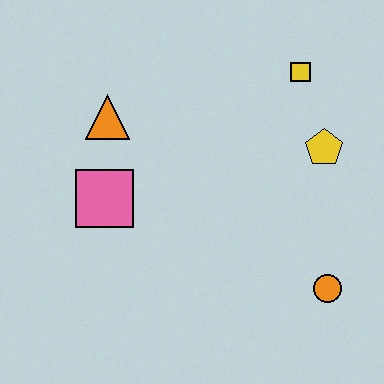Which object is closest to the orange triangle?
The pink square is closest to the orange triangle.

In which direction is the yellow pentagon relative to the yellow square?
The yellow pentagon is below the yellow square.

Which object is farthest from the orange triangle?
The orange circle is farthest from the orange triangle.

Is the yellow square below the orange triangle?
No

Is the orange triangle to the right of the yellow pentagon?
No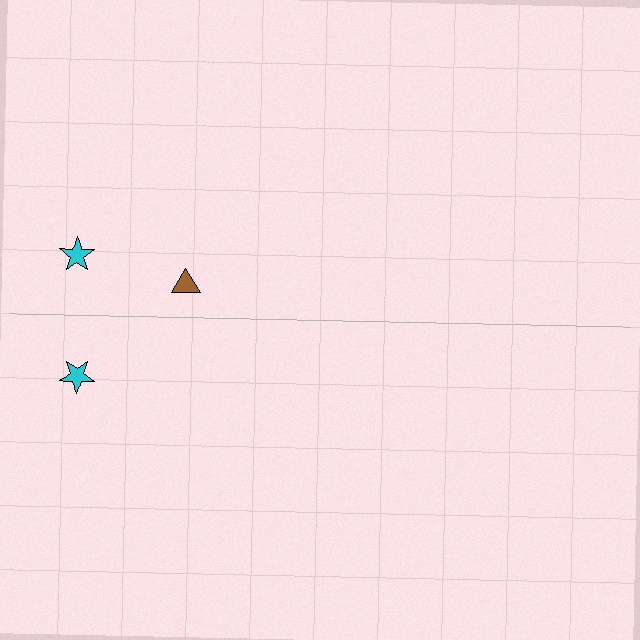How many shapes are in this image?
There are 3 shapes in this image.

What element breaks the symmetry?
A brown triangle is missing from the bottom side.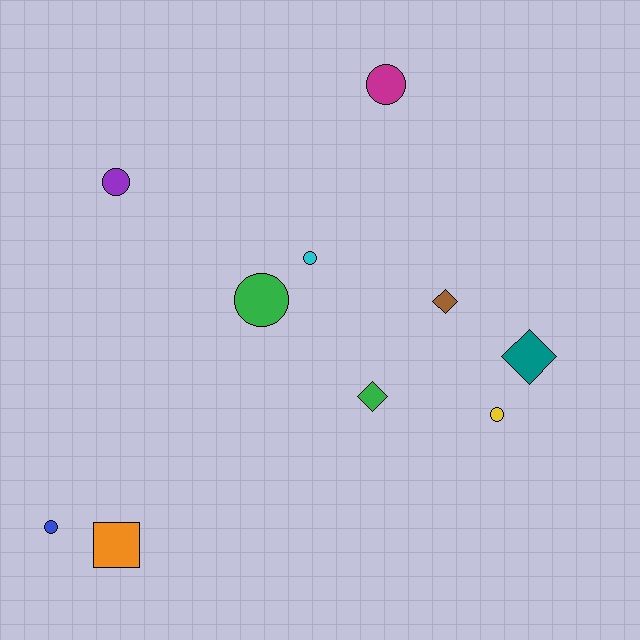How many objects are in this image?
There are 10 objects.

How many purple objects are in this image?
There is 1 purple object.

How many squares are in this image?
There is 1 square.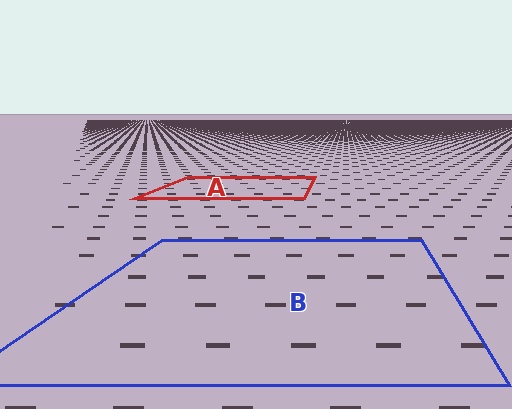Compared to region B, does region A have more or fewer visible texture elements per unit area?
Region A has more texture elements per unit area — they are packed more densely because it is farther away.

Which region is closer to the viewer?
Region B is closer. The texture elements there are larger and more spread out.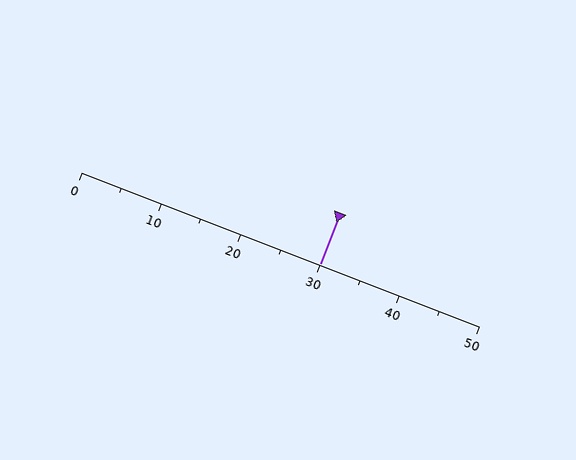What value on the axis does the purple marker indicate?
The marker indicates approximately 30.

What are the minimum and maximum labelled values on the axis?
The axis runs from 0 to 50.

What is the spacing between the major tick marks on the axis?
The major ticks are spaced 10 apart.